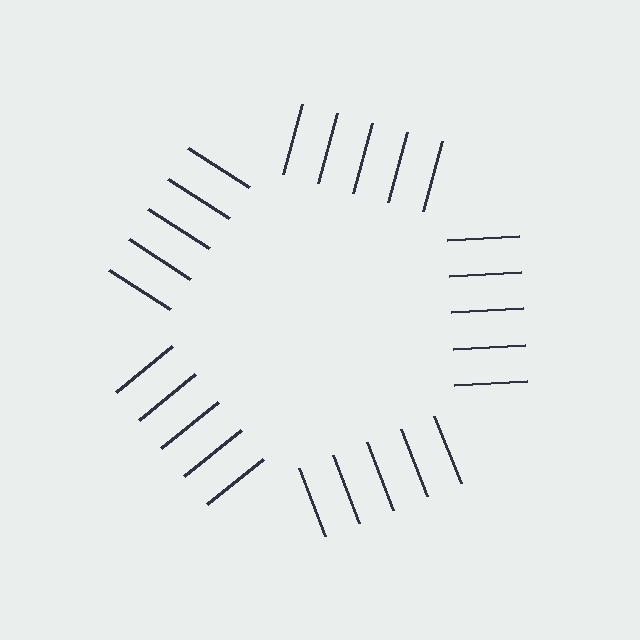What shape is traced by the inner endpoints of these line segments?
An illusory pentagon — the line segments terminate on its edges but no continuous stroke is drawn.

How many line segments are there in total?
25 — 5 along each of the 5 edges.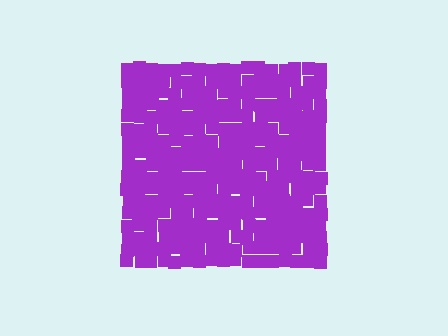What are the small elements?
The small elements are squares.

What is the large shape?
The large shape is a square.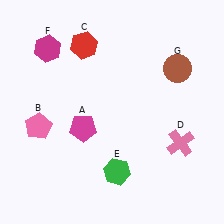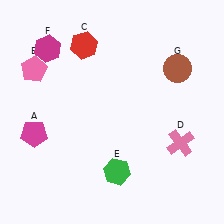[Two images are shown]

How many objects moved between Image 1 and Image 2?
2 objects moved between the two images.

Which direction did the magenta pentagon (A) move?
The magenta pentagon (A) moved left.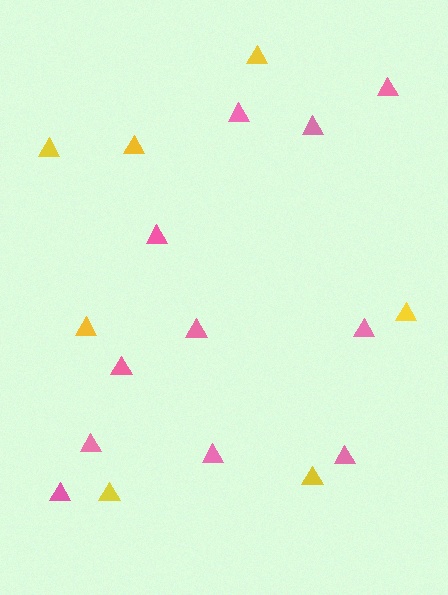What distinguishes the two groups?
There are 2 groups: one group of yellow triangles (7) and one group of pink triangles (11).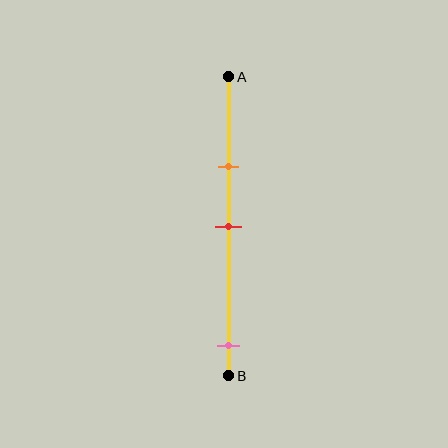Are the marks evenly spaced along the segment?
No, the marks are not evenly spaced.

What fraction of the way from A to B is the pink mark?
The pink mark is approximately 90% (0.9) of the way from A to B.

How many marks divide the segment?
There are 3 marks dividing the segment.